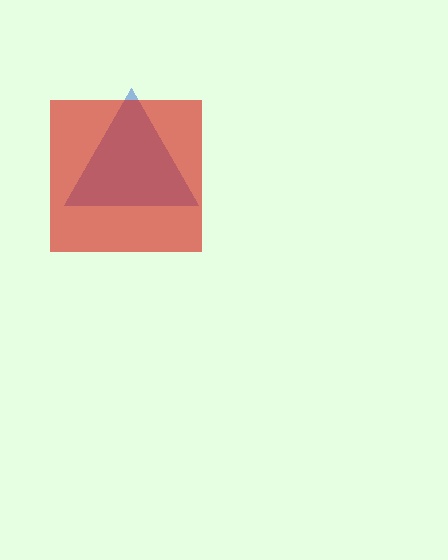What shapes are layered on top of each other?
The layered shapes are: a blue triangle, a red square.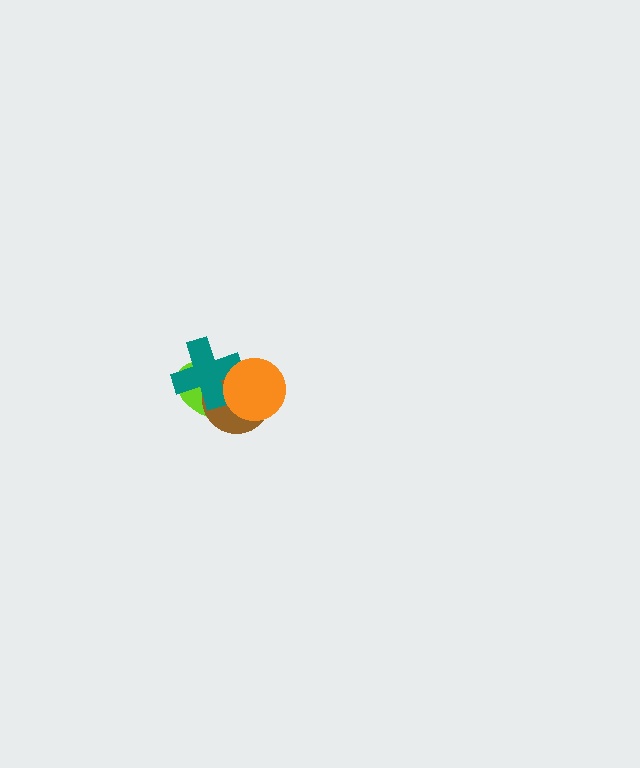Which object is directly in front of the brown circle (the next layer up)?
The teal cross is directly in front of the brown circle.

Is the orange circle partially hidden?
No, no other shape covers it.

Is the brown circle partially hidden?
Yes, it is partially covered by another shape.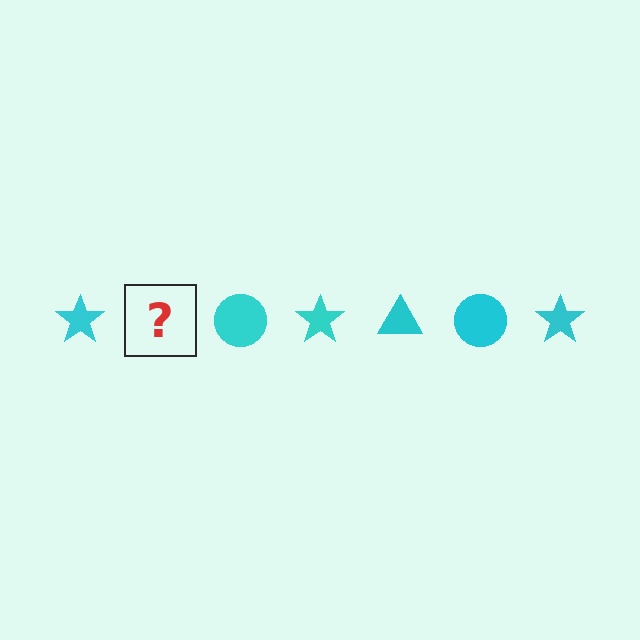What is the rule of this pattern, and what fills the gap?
The rule is that the pattern cycles through star, triangle, circle shapes in cyan. The gap should be filled with a cyan triangle.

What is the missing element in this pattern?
The missing element is a cyan triangle.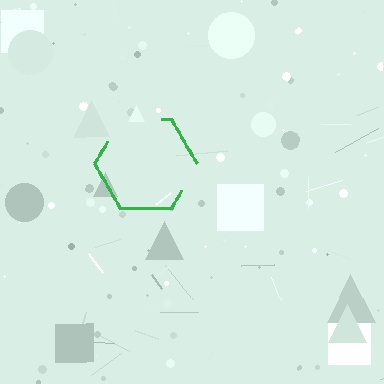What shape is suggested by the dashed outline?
The dashed outline suggests a hexagon.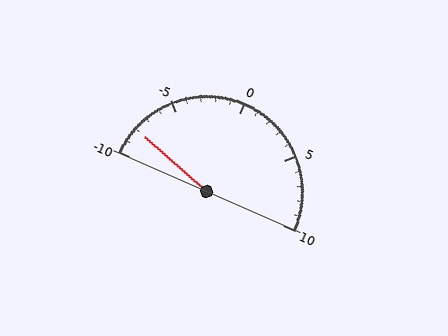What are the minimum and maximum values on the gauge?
The gauge ranges from -10 to 10.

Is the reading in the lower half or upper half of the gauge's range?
The reading is in the lower half of the range (-10 to 10).